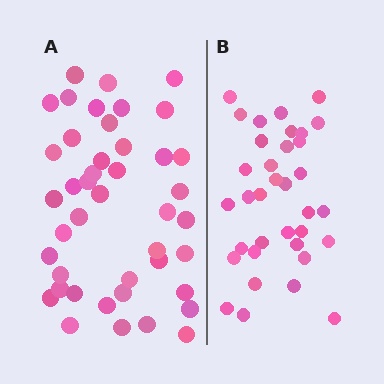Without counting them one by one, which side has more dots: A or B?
Region A (the left region) has more dots.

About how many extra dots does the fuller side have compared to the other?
Region A has roughly 8 or so more dots than region B.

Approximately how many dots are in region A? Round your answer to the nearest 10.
About 40 dots. (The exact count is 43, which rounds to 40.)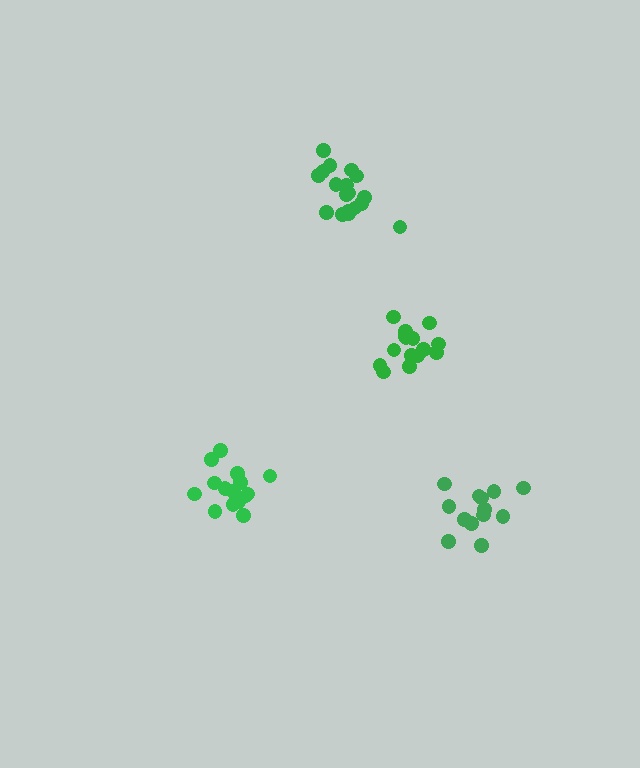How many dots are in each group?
Group 1: 13 dots, Group 2: 18 dots, Group 3: 16 dots, Group 4: 18 dots (65 total).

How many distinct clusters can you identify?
There are 4 distinct clusters.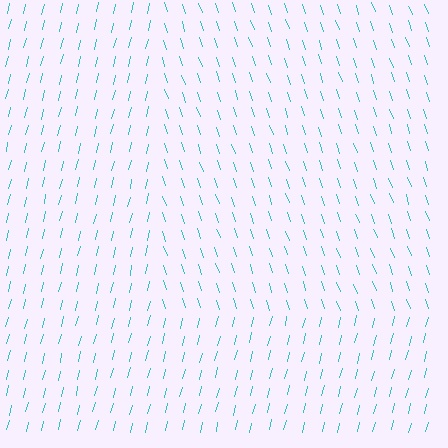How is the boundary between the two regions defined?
The boundary is defined purely by a change in line orientation (approximately 33 degrees difference). All lines are the same color and thickness.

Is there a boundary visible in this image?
Yes, there is a texture boundary formed by a change in line orientation.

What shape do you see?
I see a rectangle.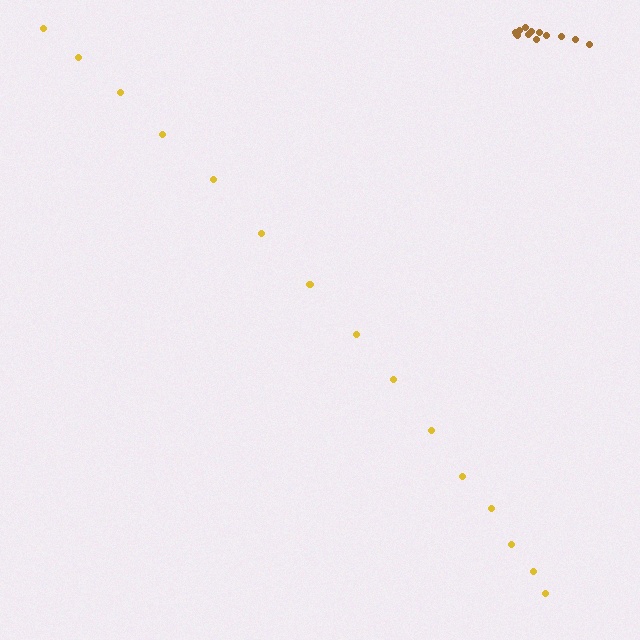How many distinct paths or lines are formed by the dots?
There are 2 distinct paths.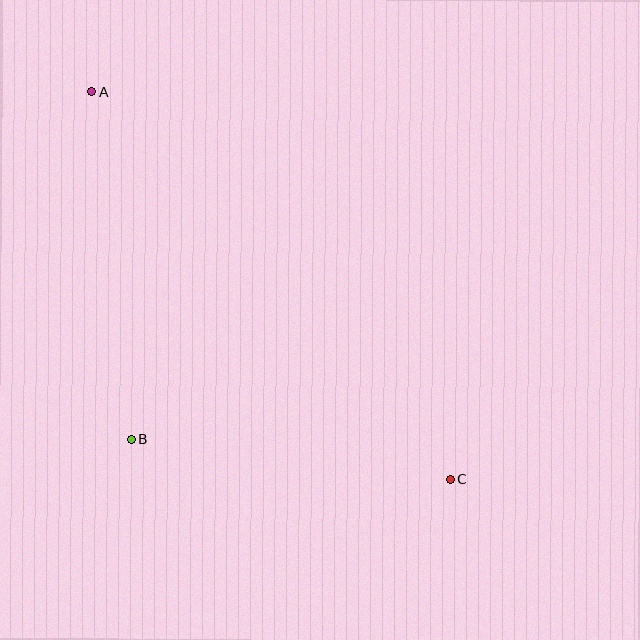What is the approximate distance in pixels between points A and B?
The distance between A and B is approximately 349 pixels.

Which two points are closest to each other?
Points B and C are closest to each other.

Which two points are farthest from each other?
Points A and C are farthest from each other.